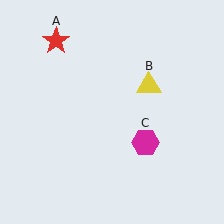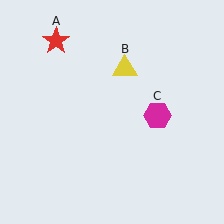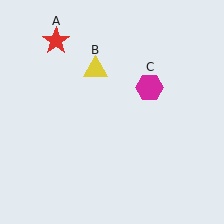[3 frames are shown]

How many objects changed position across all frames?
2 objects changed position: yellow triangle (object B), magenta hexagon (object C).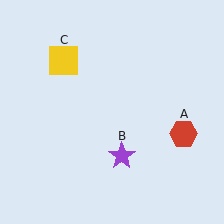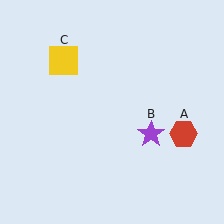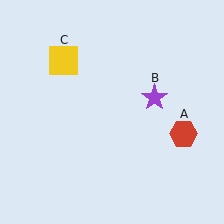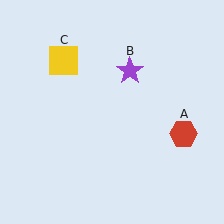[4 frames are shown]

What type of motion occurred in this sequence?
The purple star (object B) rotated counterclockwise around the center of the scene.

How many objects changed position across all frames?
1 object changed position: purple star (object B).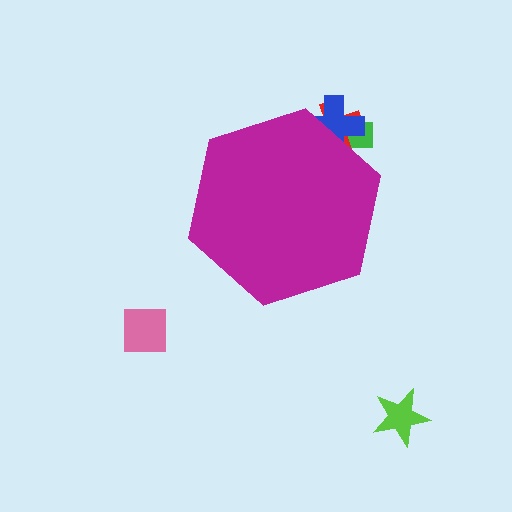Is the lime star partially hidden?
No, the lime star is fully visible.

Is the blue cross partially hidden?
Yes, the blue cross is partially hidden behind the magenta hexagon.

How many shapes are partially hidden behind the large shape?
3 shapes are partially hidden.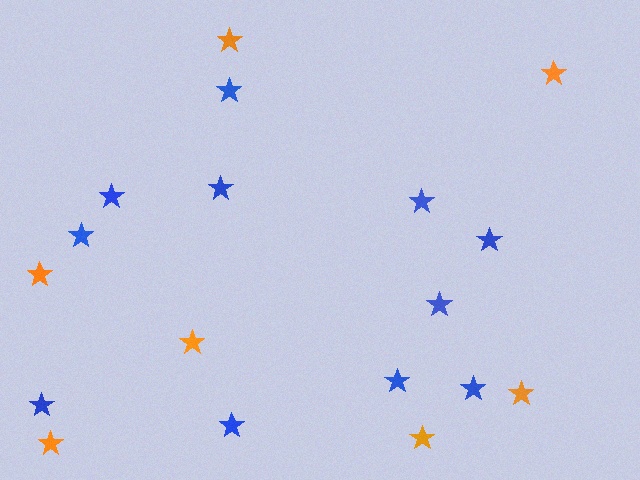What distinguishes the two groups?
There are 2 groups: one group of orange stars (7) and one group of blue stars (11).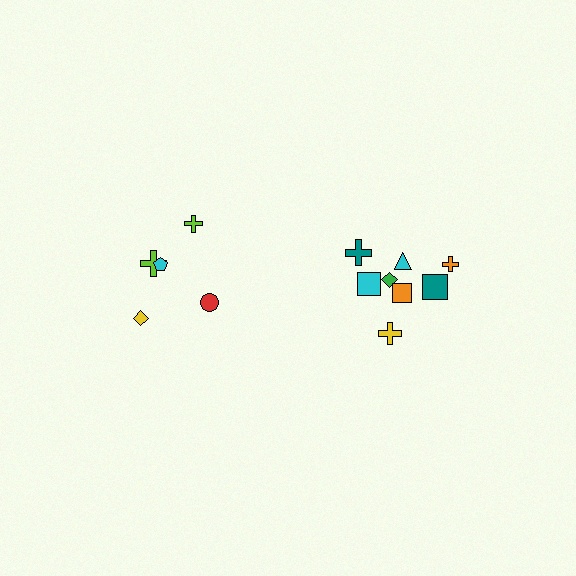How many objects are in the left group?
There are 5 objects.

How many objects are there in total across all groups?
There are 13 objects.